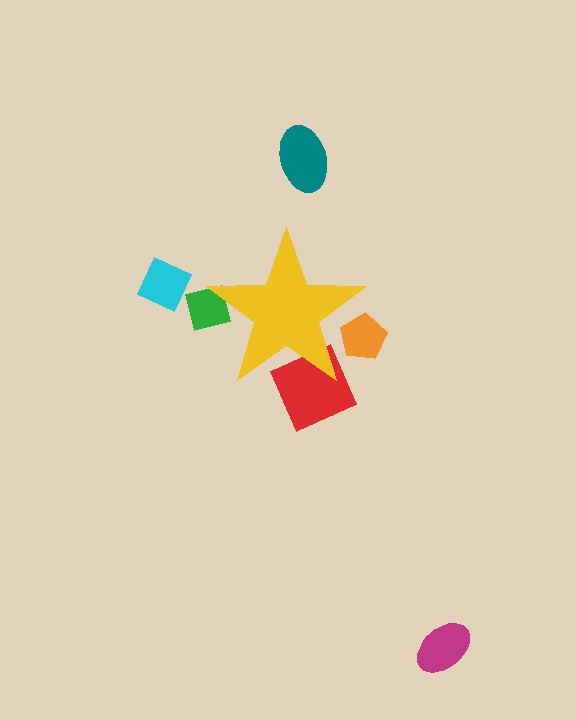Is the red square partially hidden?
Yes, the red square is partially hidden behind the yellow star.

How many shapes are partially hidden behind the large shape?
3 shapes are partially hidden.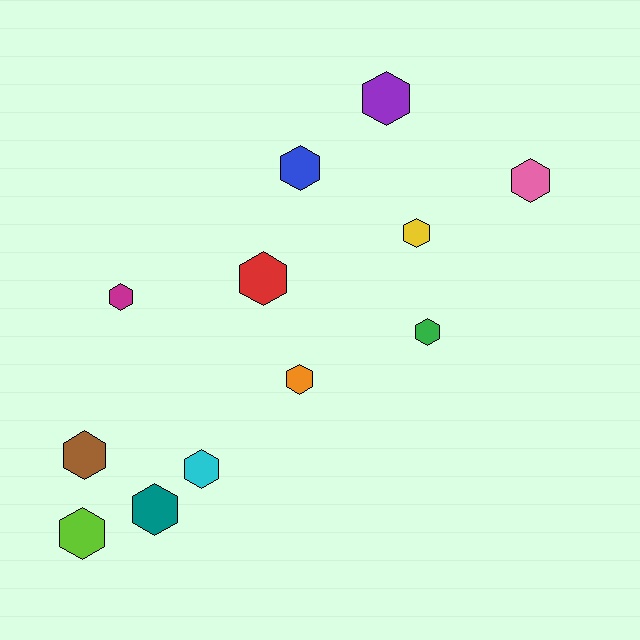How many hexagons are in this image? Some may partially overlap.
There are 12 hexagons.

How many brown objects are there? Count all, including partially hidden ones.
There is 1 brown object.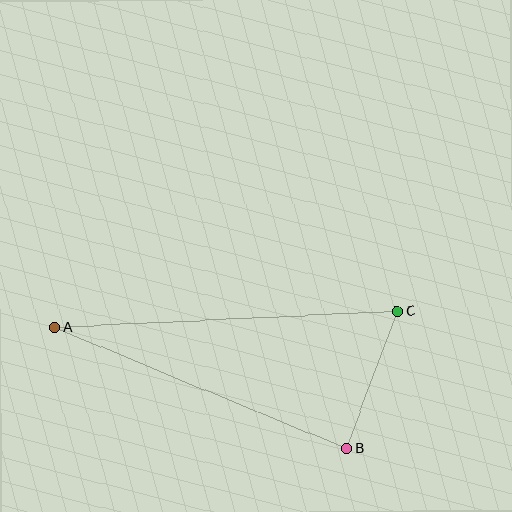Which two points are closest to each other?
Points B and C are closest to each other.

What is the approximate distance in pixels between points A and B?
The distance between A and B is approximately 316 pixels.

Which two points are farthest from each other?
Points A and C are farthest from each other.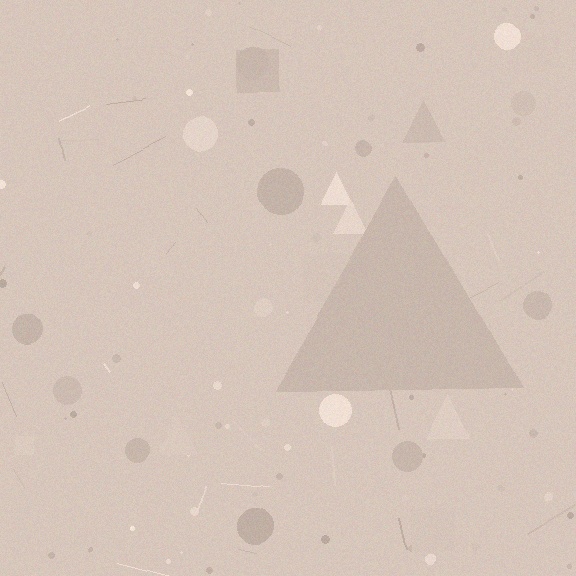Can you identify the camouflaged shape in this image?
The camouflaged shape is a triangle.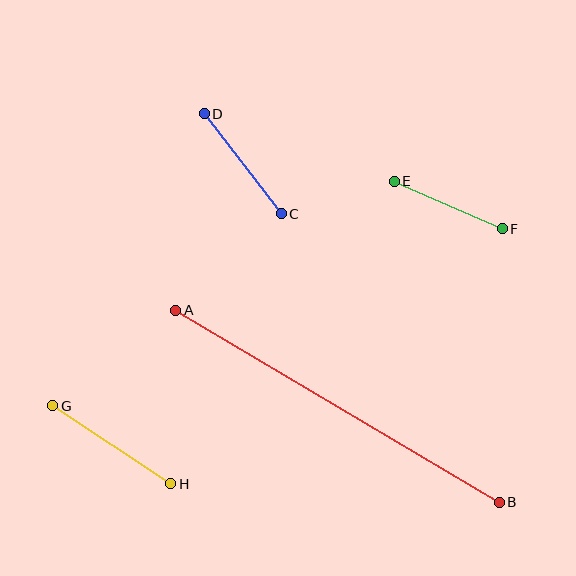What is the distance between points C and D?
The distance is approximately 126 pixels.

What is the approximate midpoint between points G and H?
The midpoint is at approximately (112, 445) pixels.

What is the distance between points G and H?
The distance is approximately 142 pixels.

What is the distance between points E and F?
The distance is approximately 118 pixels.